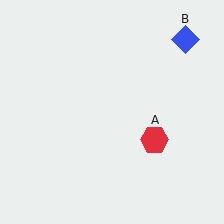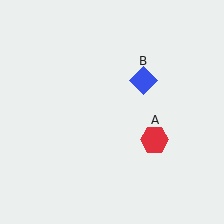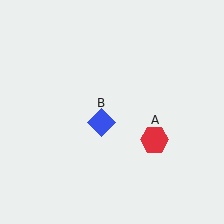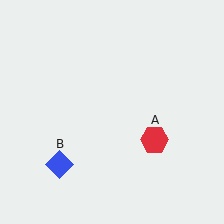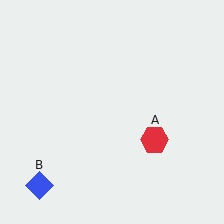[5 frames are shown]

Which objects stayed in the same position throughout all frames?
Red hexagon (object A) remained stationary.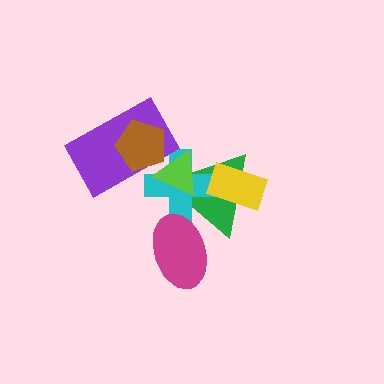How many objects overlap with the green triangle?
4 objects overlap with the green triangle.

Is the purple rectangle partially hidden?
Yes, it is partially covered by another shape.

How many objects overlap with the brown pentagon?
3 objects overlap with the brown pentagon.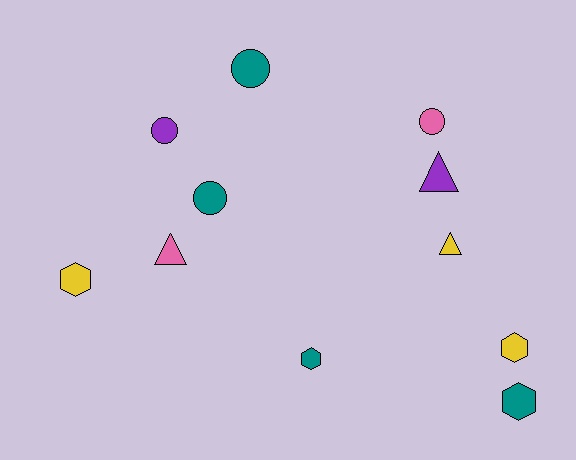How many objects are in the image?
There are 11 objects.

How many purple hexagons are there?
There are no purple hexagons.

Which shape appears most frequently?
Circle, with 4 objects.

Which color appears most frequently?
Teal, with 4 objects.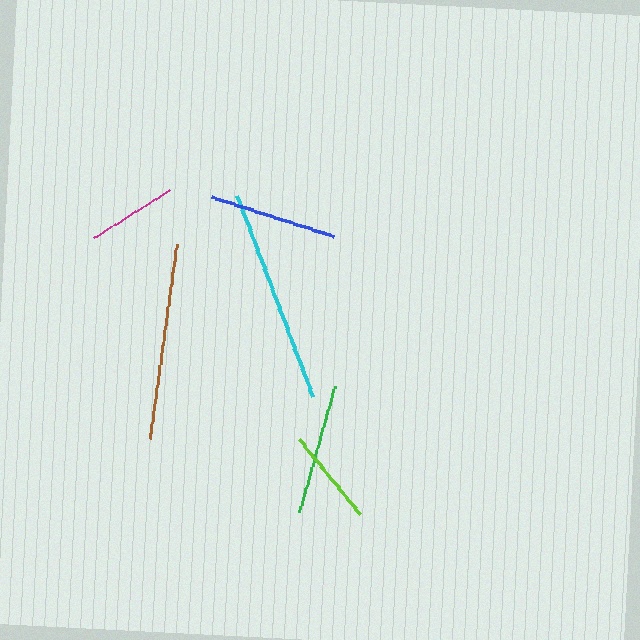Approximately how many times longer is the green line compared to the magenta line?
The green line is approximately 1.4 times the length of the magenta line.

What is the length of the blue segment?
The blue segment is approximately 129 pixels long.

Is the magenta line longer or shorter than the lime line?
The lime line is longer than the magenta line.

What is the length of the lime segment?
The lime segment is approximately 97 pixels long.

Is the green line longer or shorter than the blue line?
The green line is longer than the blue line.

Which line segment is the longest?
The cyan line is the longest at approximately 214 pixels.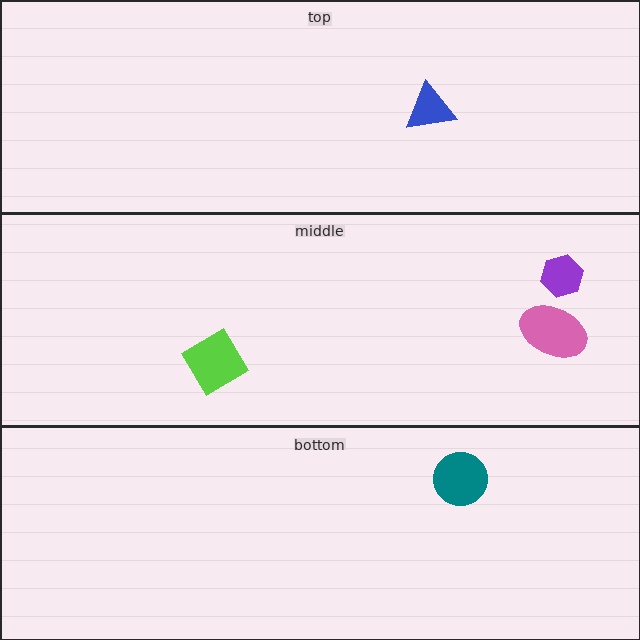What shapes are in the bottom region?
The teal circle.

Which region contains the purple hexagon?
The middle region.